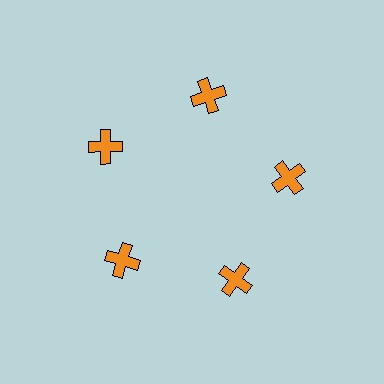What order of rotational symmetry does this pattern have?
This pattern has 5-fold rotational symmetry.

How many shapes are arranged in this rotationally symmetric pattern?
There are 5 shapes, arranged in 5 groups of 1.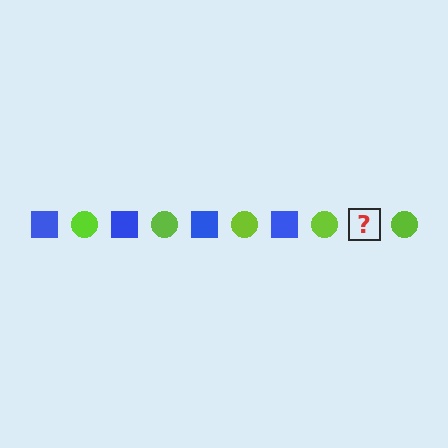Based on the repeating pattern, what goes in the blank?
The blank should be a blue square.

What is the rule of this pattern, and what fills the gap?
The rule is that the pattern alternates between blue square and lime circle. The gap should be filled with a blue square.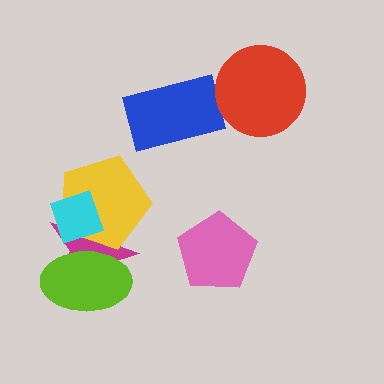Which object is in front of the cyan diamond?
The lime ellipse is in front of the cyan diamond.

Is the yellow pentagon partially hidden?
Yes, it is partially covered by another shape.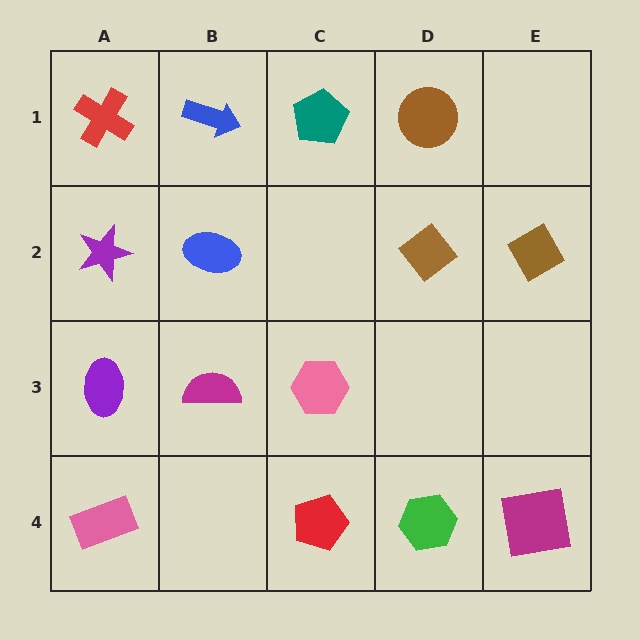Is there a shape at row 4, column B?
No, that cell is empty.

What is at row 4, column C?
A red pentagon.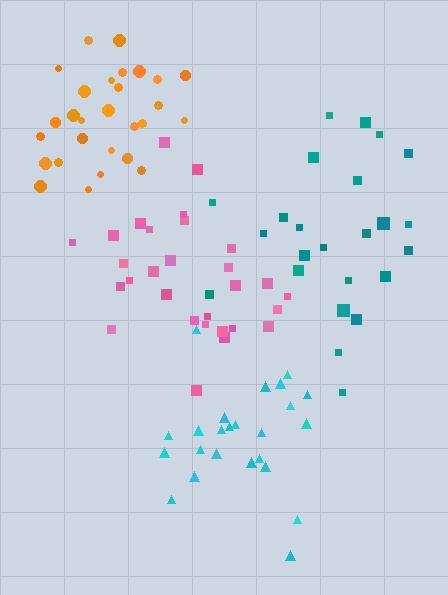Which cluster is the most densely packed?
Orange.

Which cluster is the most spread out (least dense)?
Teal.